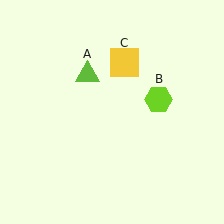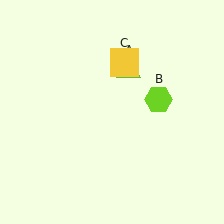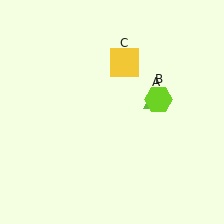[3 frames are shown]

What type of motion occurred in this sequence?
The lime triangle (object A) rotated clockwise around the center of the scene.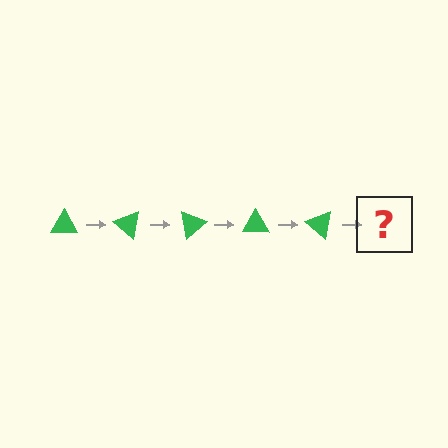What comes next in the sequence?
The next element should be a green triangle rotated 200 degrees.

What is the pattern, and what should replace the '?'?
The pattern is that the triangle rotates 40 degrees each step. The '?' should be a green triangle rotated 200 degrees.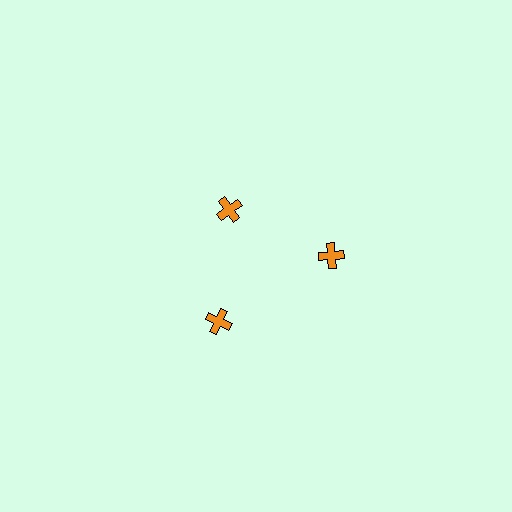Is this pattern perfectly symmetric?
No. The 3 orange crosses are arranged in a ring, but one element near the 11 o'clock position is pulled inward toward the center, breaking the 3-fold rotational symmetry.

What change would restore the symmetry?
The symmetry would be restored by moving it outward, back onto the ring so that all 3 crosses sit at equal angles and equal distance from the center.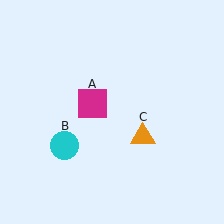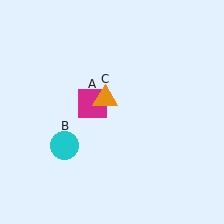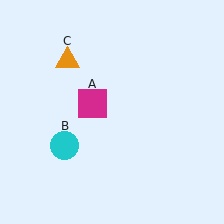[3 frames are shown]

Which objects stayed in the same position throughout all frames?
Magenta square (object A) and cyan circle (object B) remained stationary.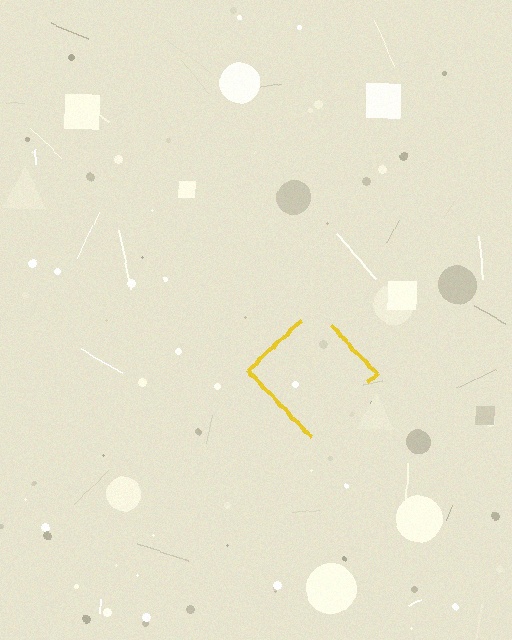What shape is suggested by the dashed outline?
The dashed outline suggests a diamond.